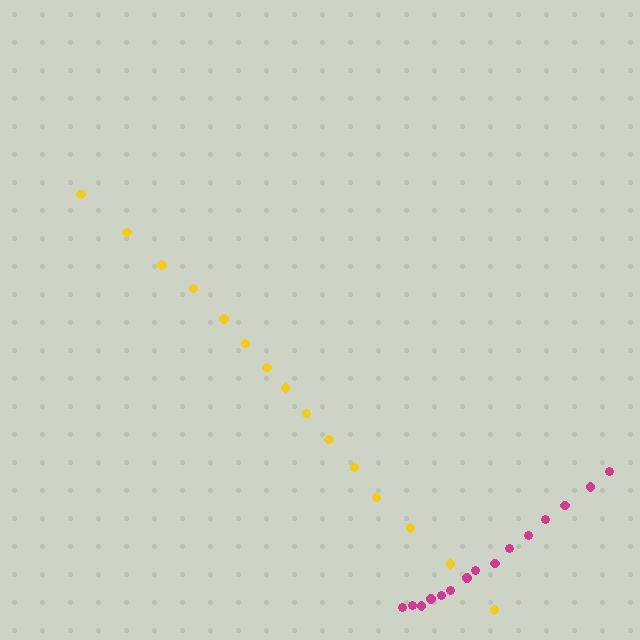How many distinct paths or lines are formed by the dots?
There are 2 distinct paths.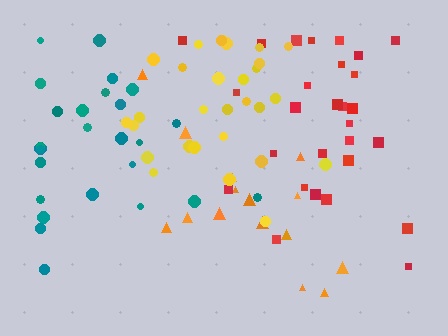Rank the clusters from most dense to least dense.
yellow, teal, red, orange.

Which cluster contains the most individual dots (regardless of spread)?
Yellow (29).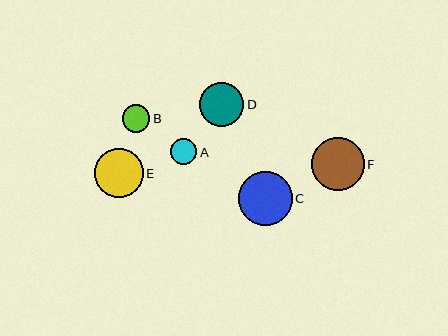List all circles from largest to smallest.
From largest to smallest: C, F, E, D, B, A.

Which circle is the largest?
Circle C is the largest with a size of approximately 54 pixels.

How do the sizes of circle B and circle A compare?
Circle B and circle A are approximately the same size.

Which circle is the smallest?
Circle A is the smallest with a size of approximately 26 pixels.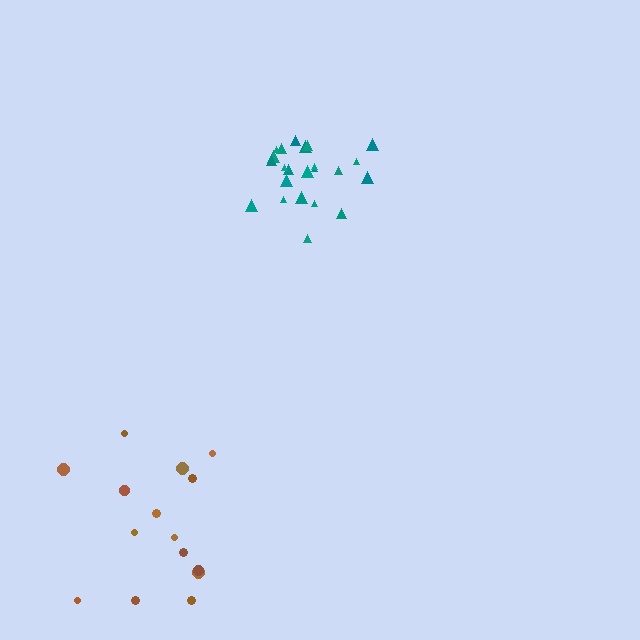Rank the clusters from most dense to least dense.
teal, brown.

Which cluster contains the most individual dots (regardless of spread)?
Teal (23).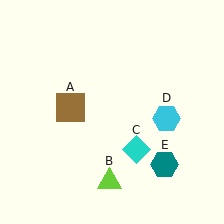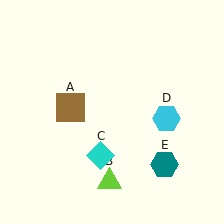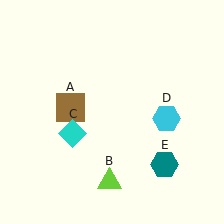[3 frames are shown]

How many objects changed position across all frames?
1 object changed position: cyan diamond (object C).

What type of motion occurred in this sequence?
The cyan diamond (object C) rotated clockwise around the center of the scene.